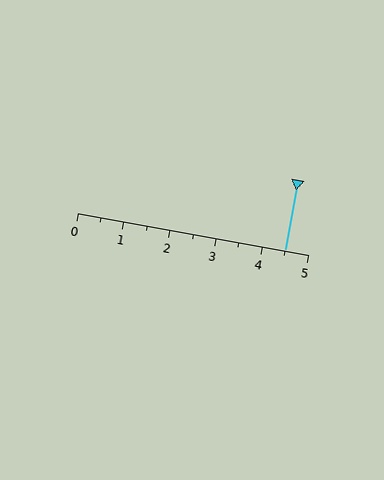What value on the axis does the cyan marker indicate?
The marker indicates approximately 4.5.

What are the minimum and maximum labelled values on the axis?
The axis runs from 0 to 5.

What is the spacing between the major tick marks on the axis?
The major ticks are spaced 1 apart.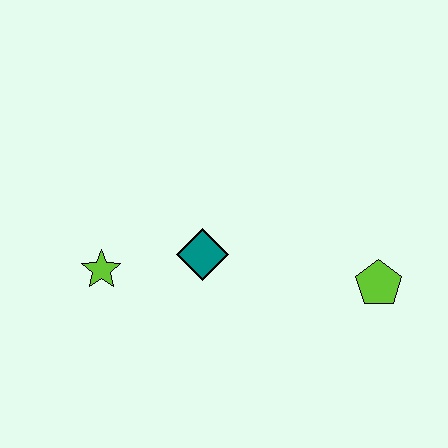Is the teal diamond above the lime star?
Yes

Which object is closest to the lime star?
The teal diamond is closest to the lime star.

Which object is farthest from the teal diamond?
The lime pentagon is farthest from the teal diamond.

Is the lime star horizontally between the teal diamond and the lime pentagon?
No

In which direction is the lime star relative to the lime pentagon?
The lime star is to the left of the lime pentagon.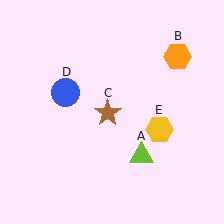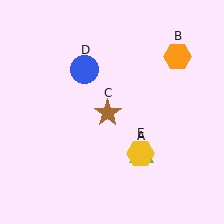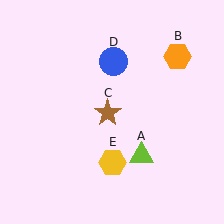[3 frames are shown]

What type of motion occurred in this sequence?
The blue circle (object D), yellow hexagon (object E) rotated clockwise around the center of the scene.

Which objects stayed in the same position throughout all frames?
Lime triangle (object A) and orange hexagon (object B) and brown star (object C) remained stationary.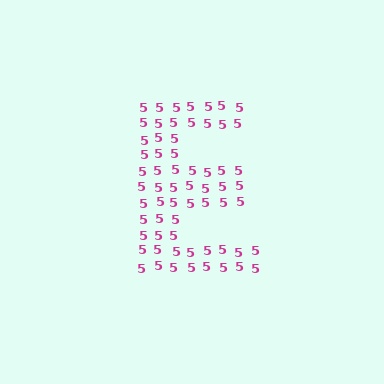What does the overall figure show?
The overall figure shows the letter E.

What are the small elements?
The small elements are digit 5's.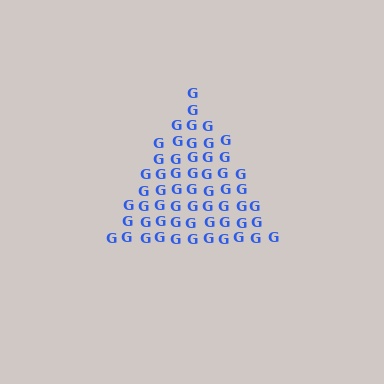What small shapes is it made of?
It is made of small letter G's.